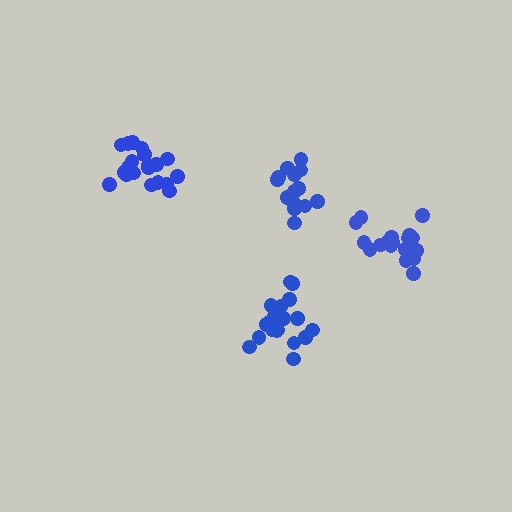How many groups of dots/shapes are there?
There are 4 groups.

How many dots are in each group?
Group 1: 16 dots, Group 2: 20 dots, Group 3: 20 dots, Group 4: 18 dots (74 total).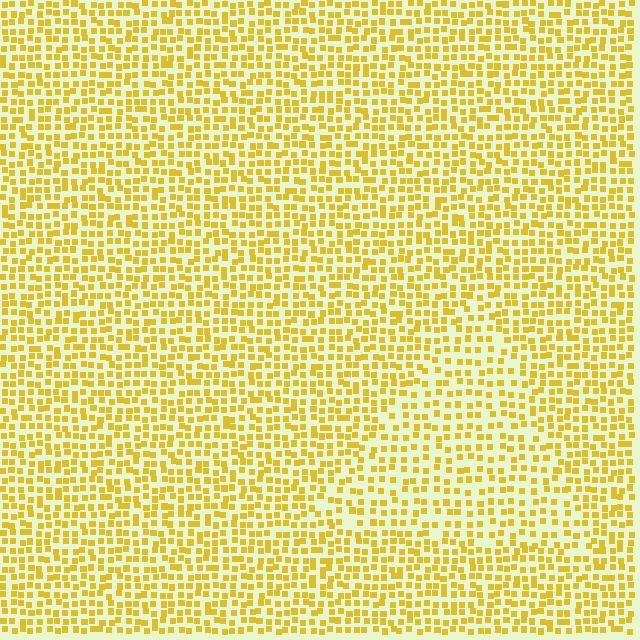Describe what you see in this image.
The image contains small yellow elements arranged at two different densities. A triangle-shaped region is visible where the elements are less densely packed than the surrounding area.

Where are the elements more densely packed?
The elements are more densely packed outside the triangle boundary.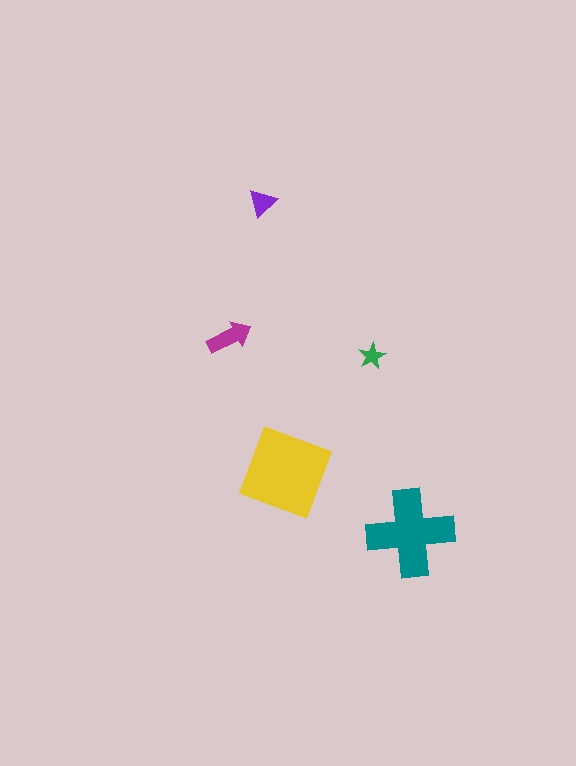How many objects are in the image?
There are 5 objects in the image.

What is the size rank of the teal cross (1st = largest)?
2nd.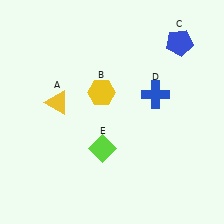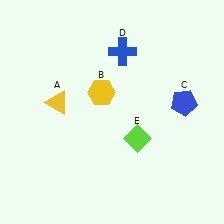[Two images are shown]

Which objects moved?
The objects that moved are: the blue pentagon (C), the blue cross (D), the lime diamond (E).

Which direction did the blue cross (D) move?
The blue cross (D) moved up.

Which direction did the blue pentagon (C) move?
The blue pentagon (C) moved down.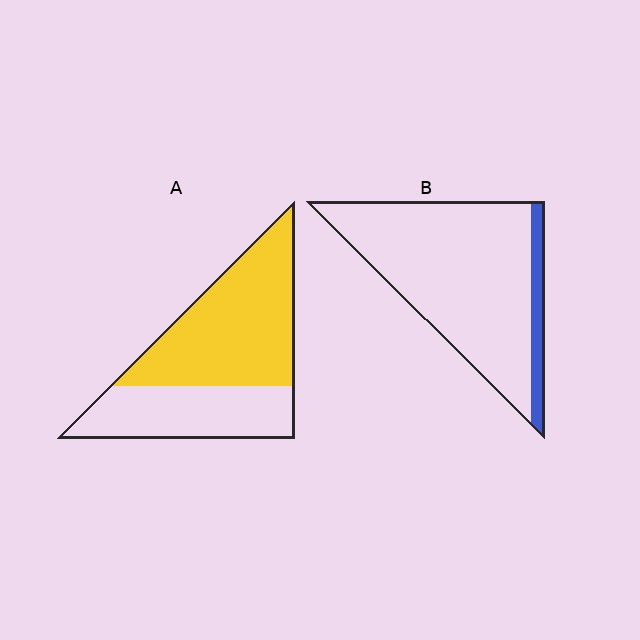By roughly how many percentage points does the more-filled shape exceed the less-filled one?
By roughly 50 percentage points (A over B).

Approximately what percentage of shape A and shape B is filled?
A is approximately 60% and B is approximately 10%.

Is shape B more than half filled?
No.